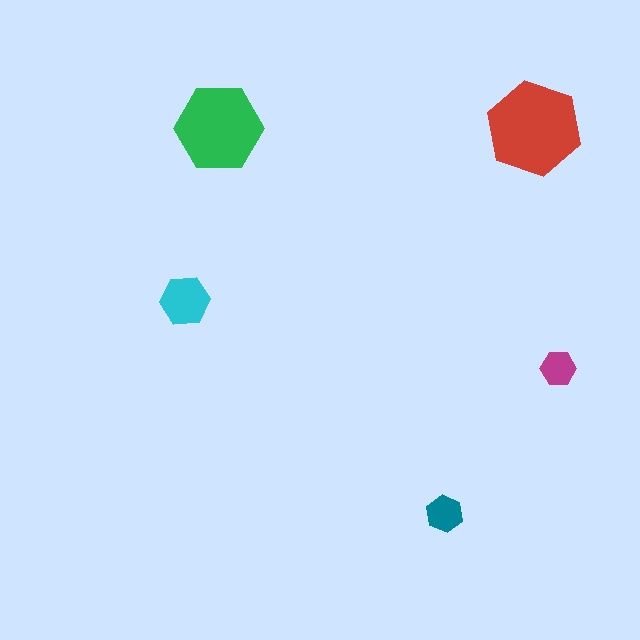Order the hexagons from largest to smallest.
the red one, the green one, the cyan one, the teal one, the magenta one.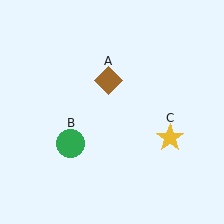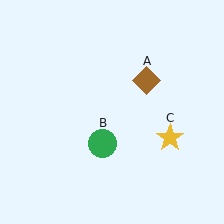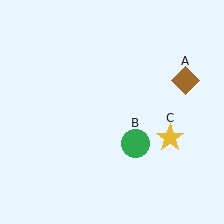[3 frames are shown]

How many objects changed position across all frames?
2 objects changed position: brown diamond (object A), green circle (object B).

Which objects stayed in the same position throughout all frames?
Yellow star (object C) remained stationary.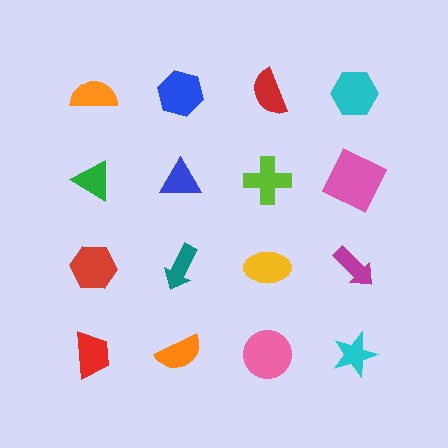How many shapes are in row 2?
4 shapes.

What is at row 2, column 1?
A green triangle.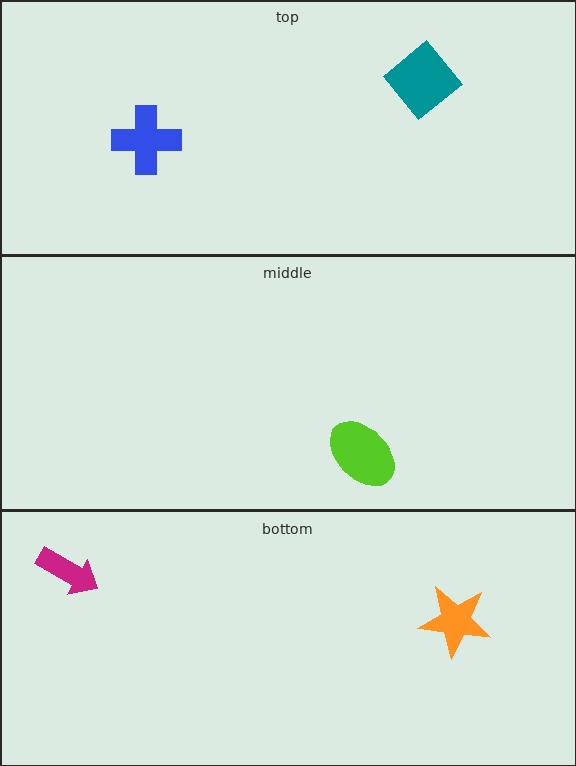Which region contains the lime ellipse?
The middle region.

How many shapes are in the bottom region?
2.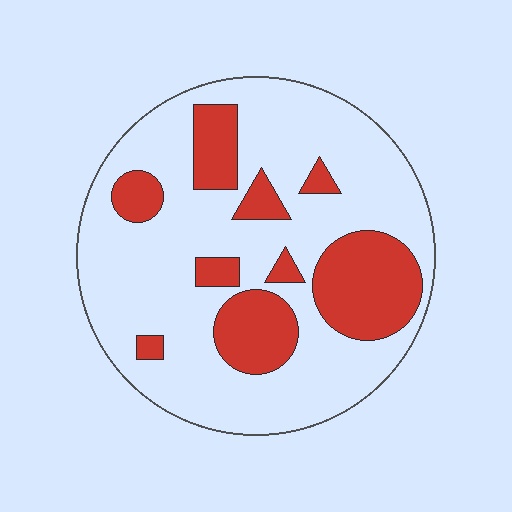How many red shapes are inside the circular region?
9.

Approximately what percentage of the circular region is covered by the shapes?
Approximately 25%.